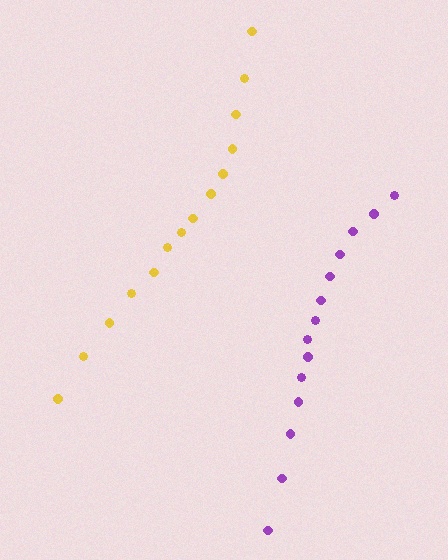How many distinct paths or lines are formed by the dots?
There are 2 distinct paths.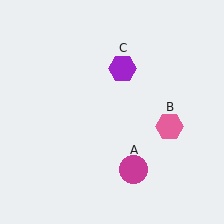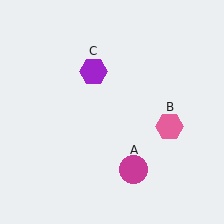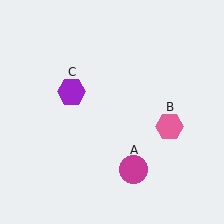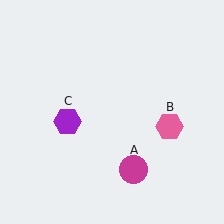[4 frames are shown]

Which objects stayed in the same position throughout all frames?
Magenta circle (object A) and pink hexagon (object B) remained stationary.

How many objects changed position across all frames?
1 object changed position: purple hexagon (object C).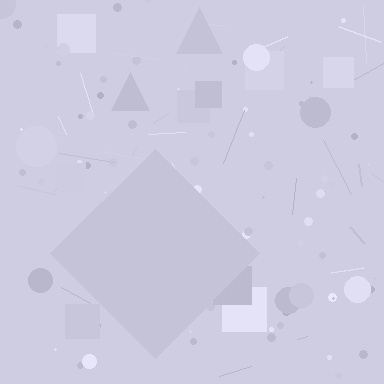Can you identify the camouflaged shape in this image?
The camouflaged shape is a diamond.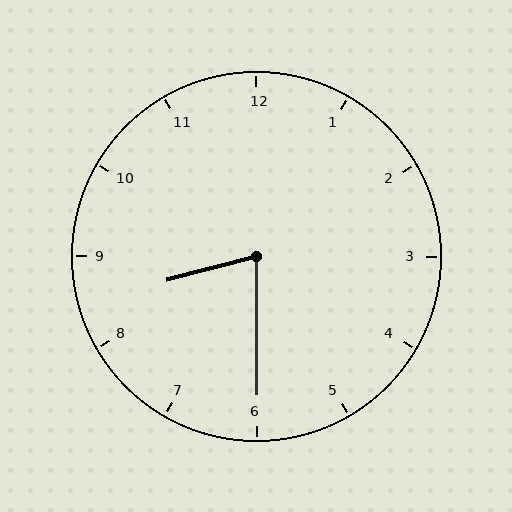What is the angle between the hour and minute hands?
Approximately 75 degrees.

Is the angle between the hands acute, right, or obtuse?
It is acute.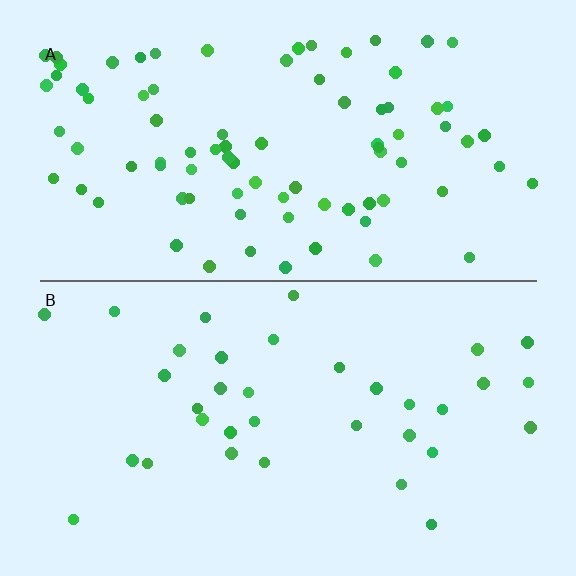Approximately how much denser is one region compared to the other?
Approximately 2.4× — region A over region B.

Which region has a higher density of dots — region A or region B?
A (the top).